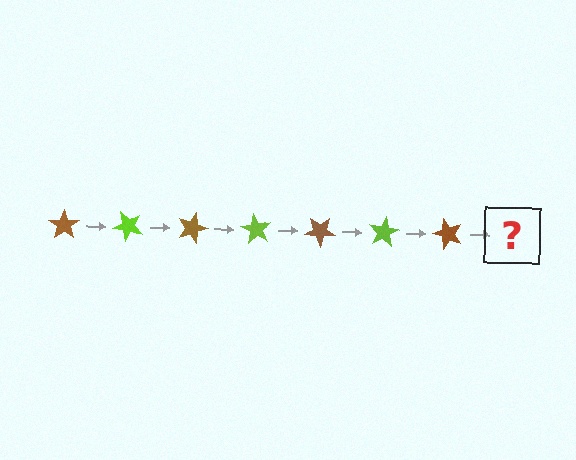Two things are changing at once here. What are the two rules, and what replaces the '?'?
The two rules are that it rotates 45 degrees each step and the color cycles through brown and lime. The '?' should be a lime star, rotated 315 degrees from the start.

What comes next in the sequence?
The next element should be a lime star, rotated 315 degrees from the start.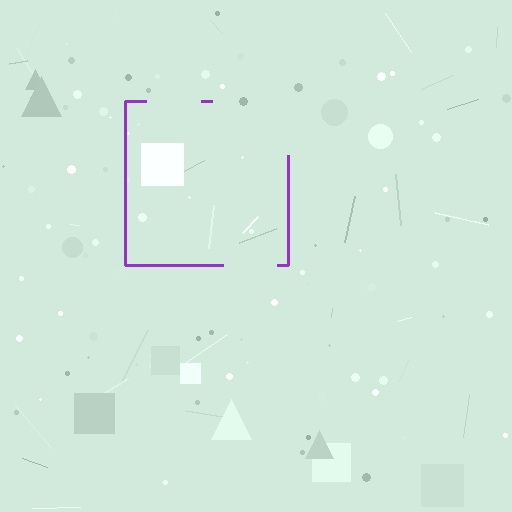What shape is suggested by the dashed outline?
The dashed outline suggests a square.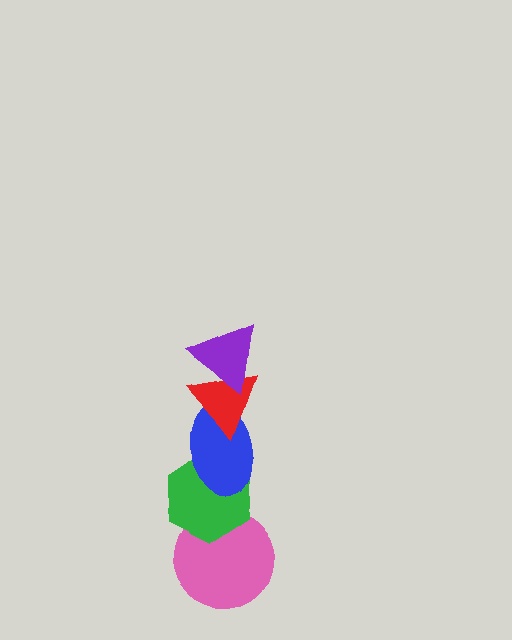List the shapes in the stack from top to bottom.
From top to bottom: the purple triangle, the red triangle, the blue ellipse, the green hexagon, the pink circle.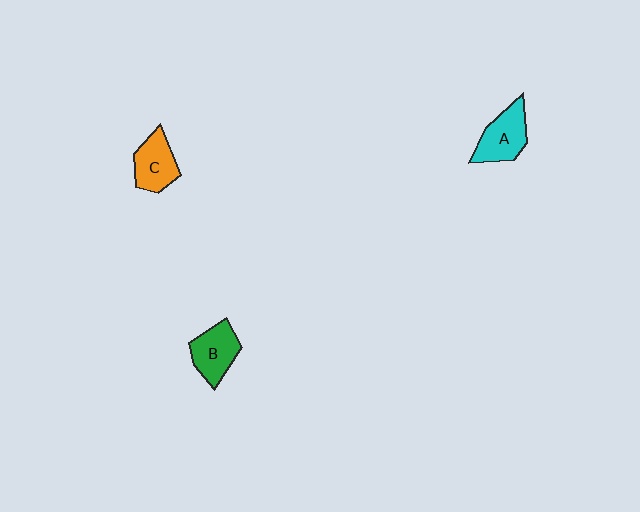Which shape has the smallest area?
Shape C (orange).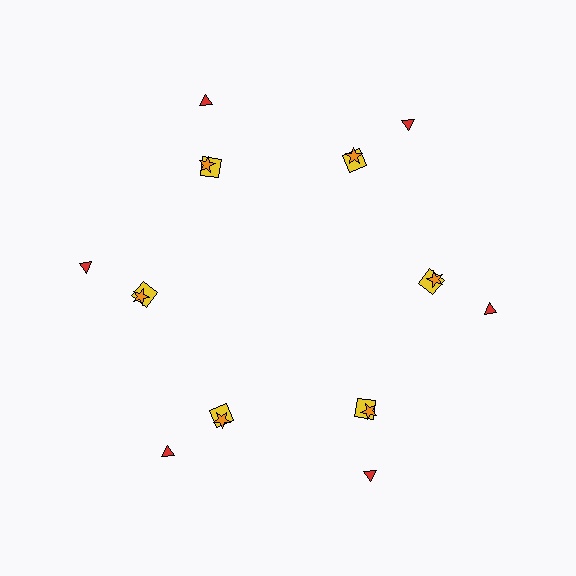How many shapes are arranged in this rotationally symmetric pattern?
There are 18 shapes, arranged in 6 groups of 3.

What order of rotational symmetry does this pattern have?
This pattern has 6-fold rotational symmetry.